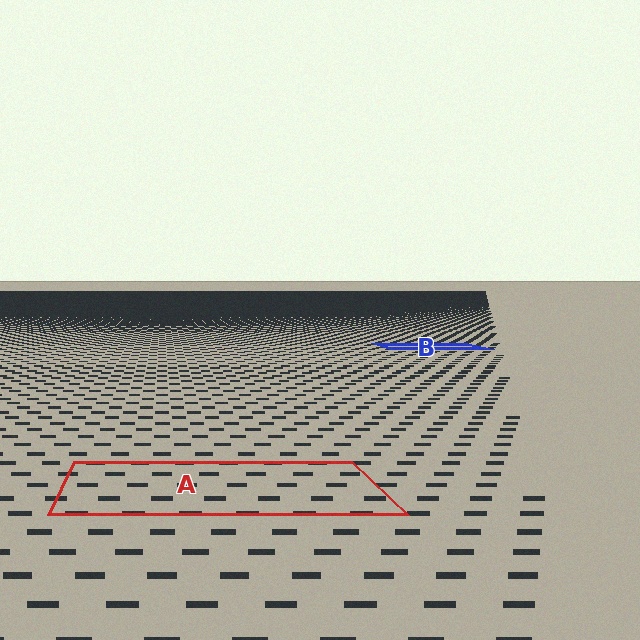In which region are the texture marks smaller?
The texture marks are smaller in region B, because it is farther away.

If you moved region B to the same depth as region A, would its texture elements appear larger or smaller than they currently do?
They would appear larger. At a closer depth, the same texture elements are projected at a bigger on-screen size.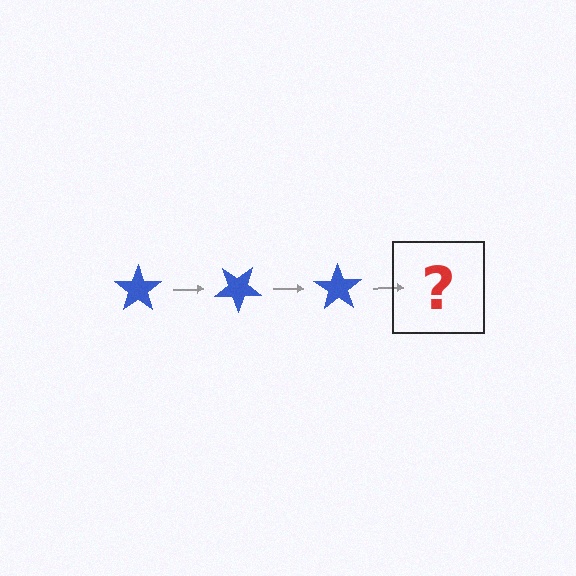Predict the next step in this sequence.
The next step is a blue star rotated 105 degrees.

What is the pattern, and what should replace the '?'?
The pattern is that the star rotates 35 degrees each step. The '?' should be a blue star rotated 105 degrees.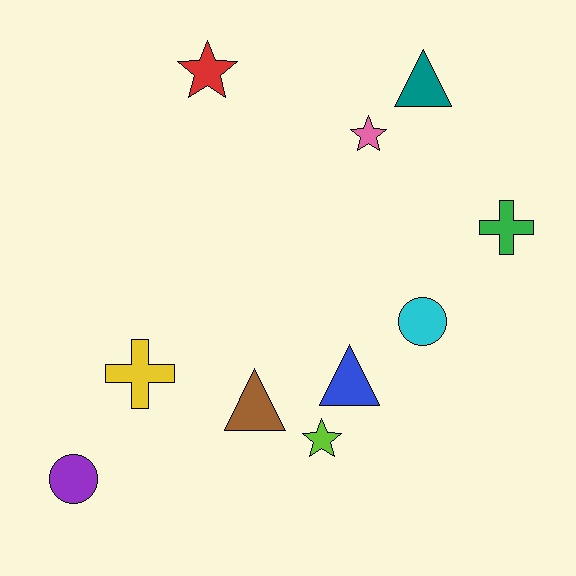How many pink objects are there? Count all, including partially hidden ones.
There is 1 pink object.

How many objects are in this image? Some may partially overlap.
There are 10 objects.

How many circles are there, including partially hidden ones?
There are 2 circles.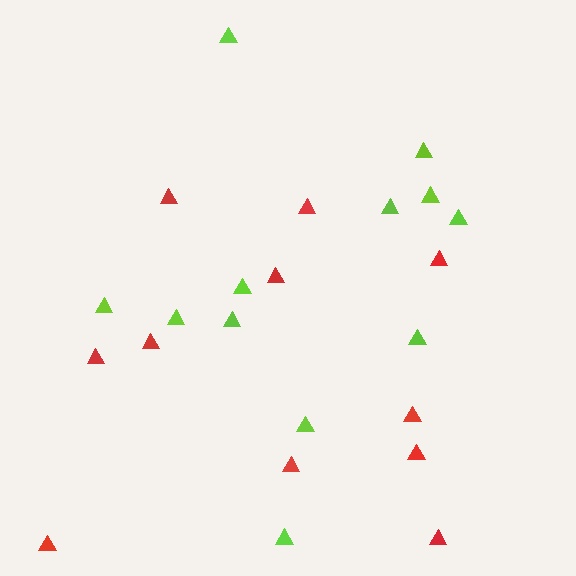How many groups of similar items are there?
There are 2 groups: one group of red triangles (11) and one group of lime triangles (12).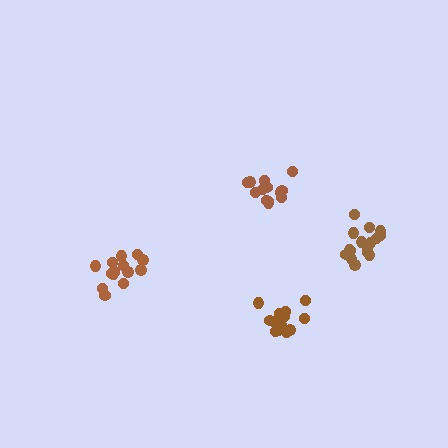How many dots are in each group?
Group 1: 14 dots, Group 2: 15 dots, Group 3: 16 dots, Group 4: 15 dots (60 total).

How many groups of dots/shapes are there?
There are 4 groups.